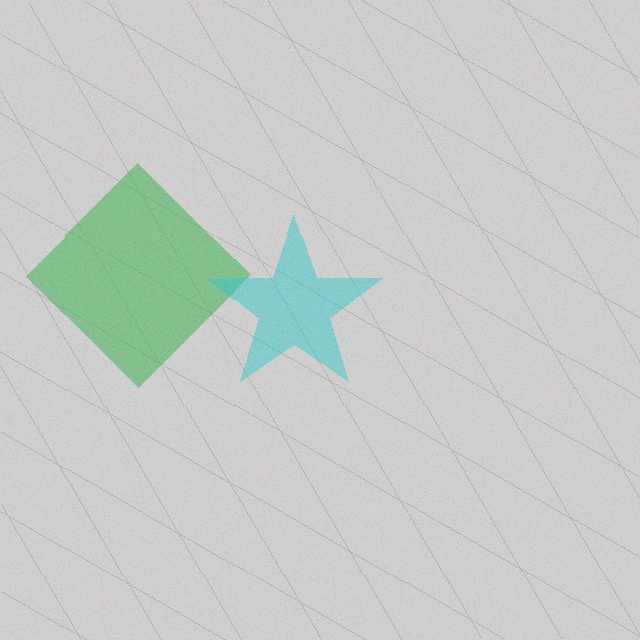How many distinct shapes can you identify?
There are 2 distinct shapes: a green diamond, a cyan star.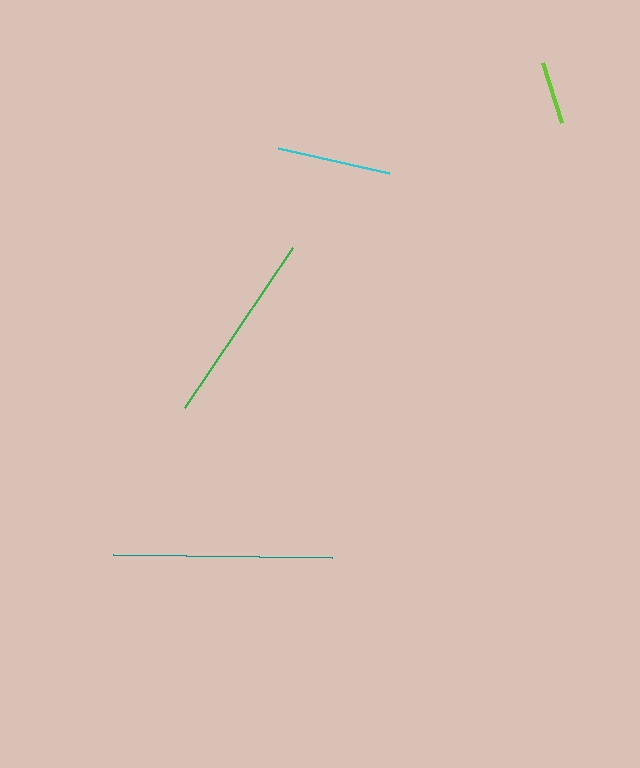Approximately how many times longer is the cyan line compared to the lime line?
The cyan line is approximately 1.8 times the length of the lime line.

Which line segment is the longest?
The teal line is the longest at approximately 219 pixels.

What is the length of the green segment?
The green segment is approximately 193 pixels long.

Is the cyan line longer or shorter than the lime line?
The cyan line is longer than the lime line.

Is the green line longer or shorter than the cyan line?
The green line is longer than the cyan line.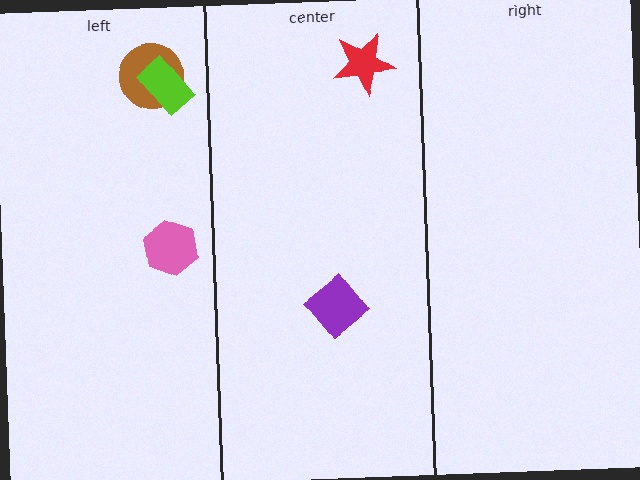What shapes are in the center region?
The purple diamond, the red star.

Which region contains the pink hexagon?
The left region.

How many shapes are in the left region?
3.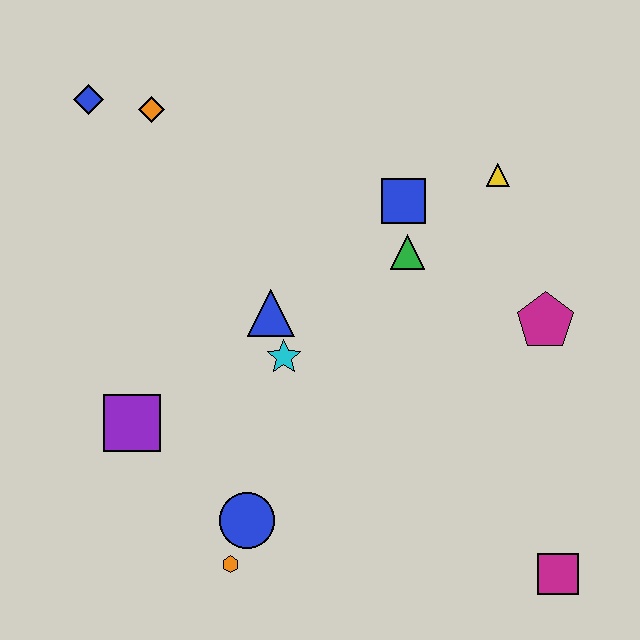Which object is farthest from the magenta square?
The blue diamond is farthest from the magenta square.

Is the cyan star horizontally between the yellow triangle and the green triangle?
No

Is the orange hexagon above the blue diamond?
No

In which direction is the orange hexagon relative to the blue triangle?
The orange hexagon is below the blue triangle.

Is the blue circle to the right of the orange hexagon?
Yes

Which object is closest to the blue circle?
The orange hexagon is closest to the blue circle.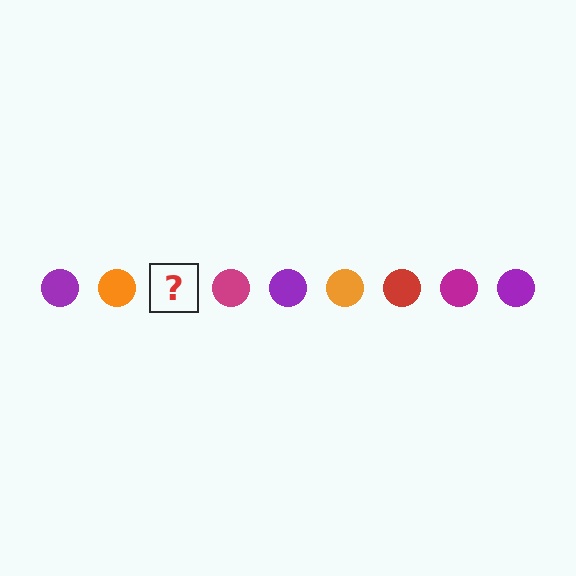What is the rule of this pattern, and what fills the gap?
The rule is that the pattern cycles through purple, orange, red, magenta circles. The gap should be filled with a red circle.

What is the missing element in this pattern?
The missing element is a red circle.